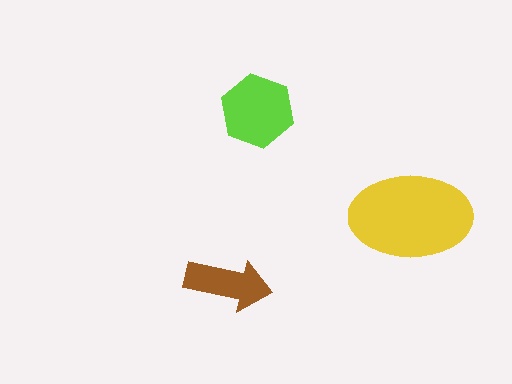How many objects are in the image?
There are 3 objects in the image.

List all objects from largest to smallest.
The yellow ellipse, the lime hexagon, the brown arrow.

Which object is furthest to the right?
The yellow ellipse is rightmost.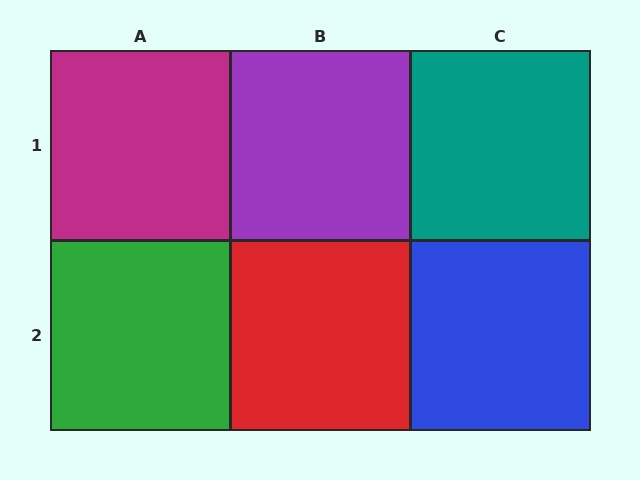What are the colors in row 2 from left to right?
Green, red, blue.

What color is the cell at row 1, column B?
Purple.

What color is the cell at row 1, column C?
Teal.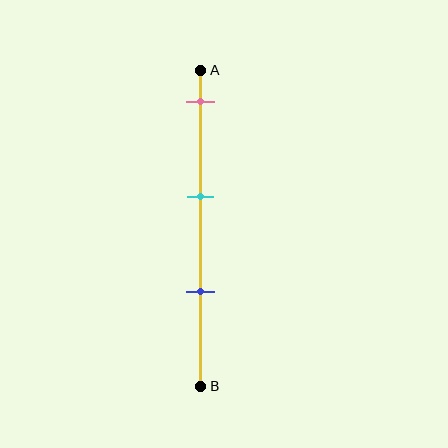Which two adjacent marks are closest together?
The cyan and blue marks are the closest adjacent pair.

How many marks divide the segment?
There are 3 marks dividing the segment.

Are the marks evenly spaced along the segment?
Yes, the marks are approximately evenly spaced.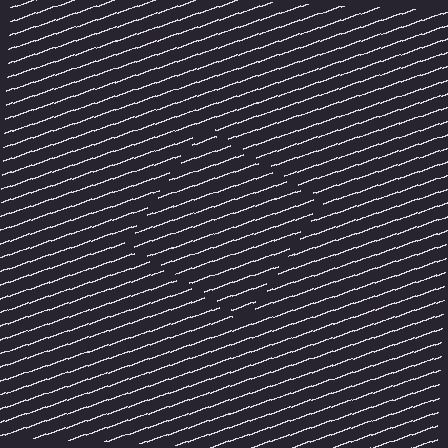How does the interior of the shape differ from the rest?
The interior of the shape contains the same grating, shifted by half a period — the contour is defined by the phase discontinuity where line-ends from the inner and outer gratings abut.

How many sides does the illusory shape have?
4 sides — the line-ends trace a square.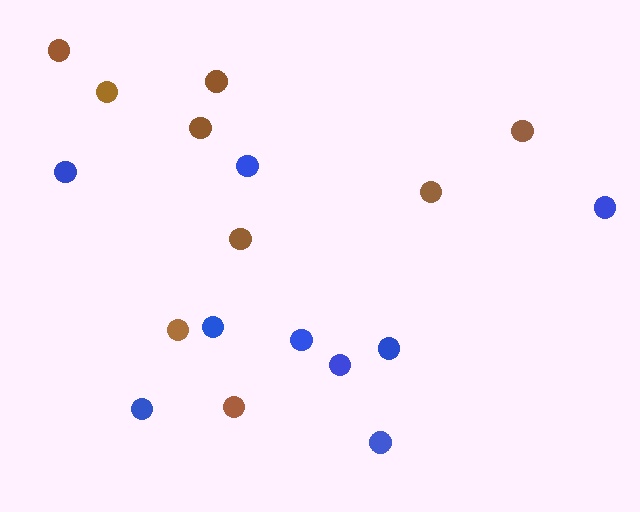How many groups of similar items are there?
There are 2 groups: one group of brown circles (9) and one group of blue circles (9).